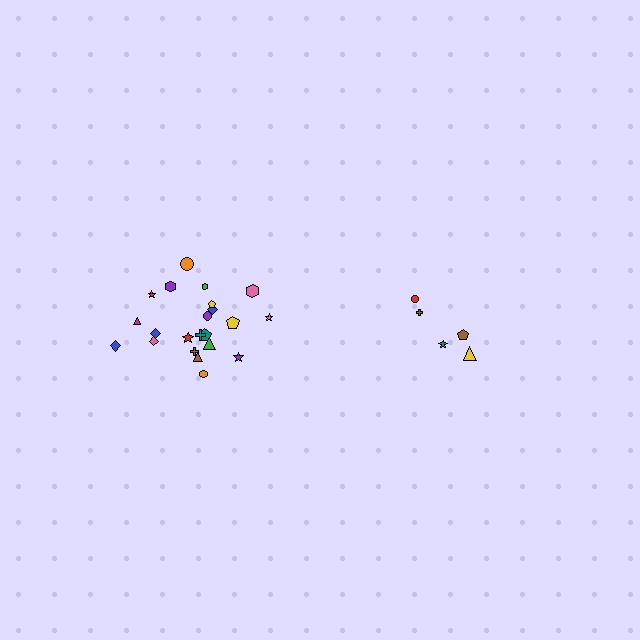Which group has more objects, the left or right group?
The left group.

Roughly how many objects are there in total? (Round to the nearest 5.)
Roughly 25 objects in total.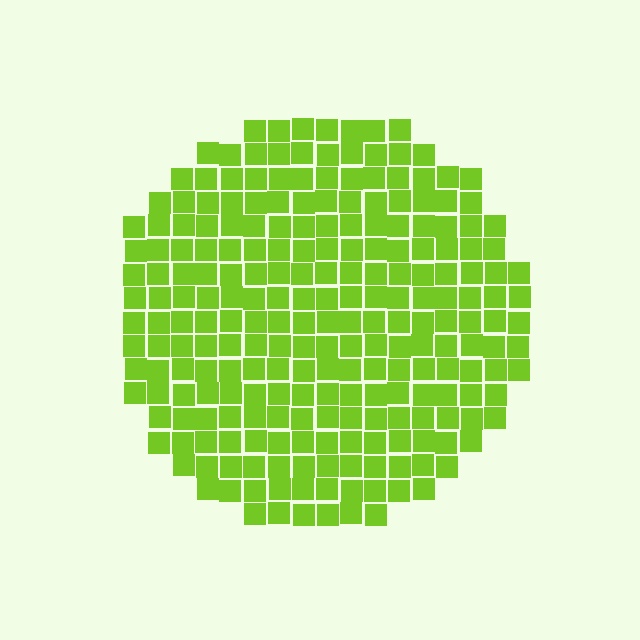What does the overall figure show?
The overall figure shows a circle.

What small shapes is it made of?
It is made of small squares.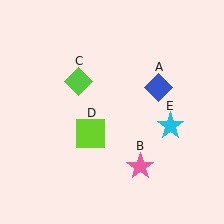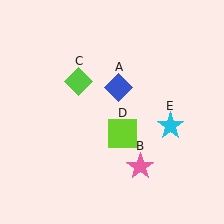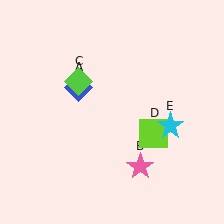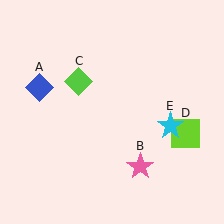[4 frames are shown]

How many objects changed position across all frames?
2 objects changed position: blue diamond (object A), lime square (object D).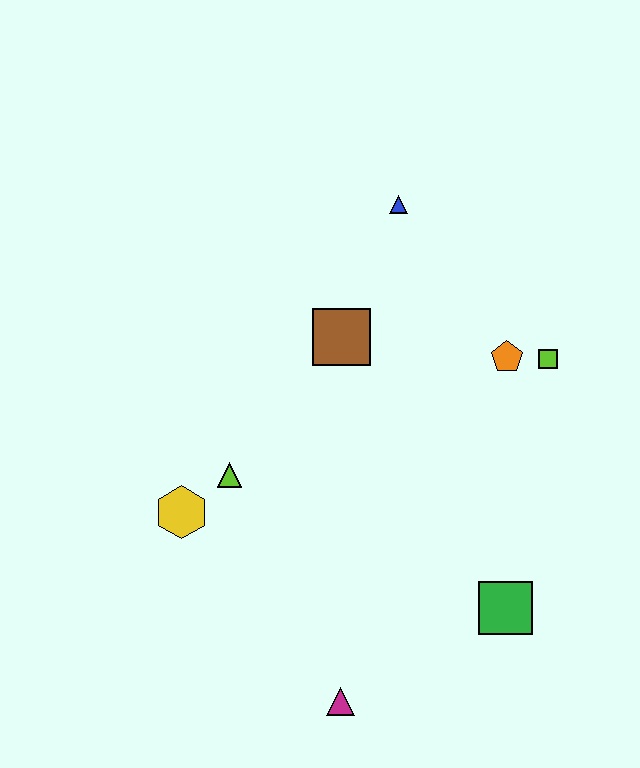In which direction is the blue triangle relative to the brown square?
The blue triangle is above the brown square.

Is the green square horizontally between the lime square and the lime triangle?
Yes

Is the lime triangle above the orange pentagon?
No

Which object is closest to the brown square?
The blue triangle is closest to the brown square.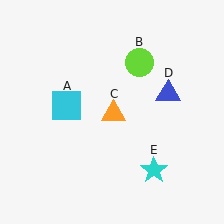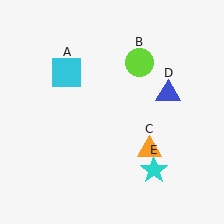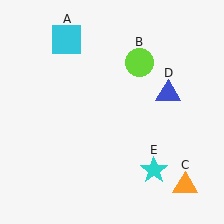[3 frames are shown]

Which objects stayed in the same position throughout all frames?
Lime circle (object B) and blue triangle (object D) and cyan star (object E) remained stationary.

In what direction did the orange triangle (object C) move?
The orange triangle (object C) moved down and to the right.